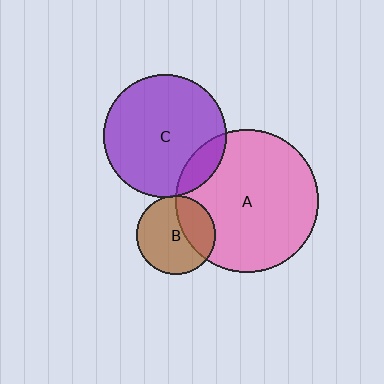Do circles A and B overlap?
Yes.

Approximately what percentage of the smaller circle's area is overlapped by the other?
Approximately 35%.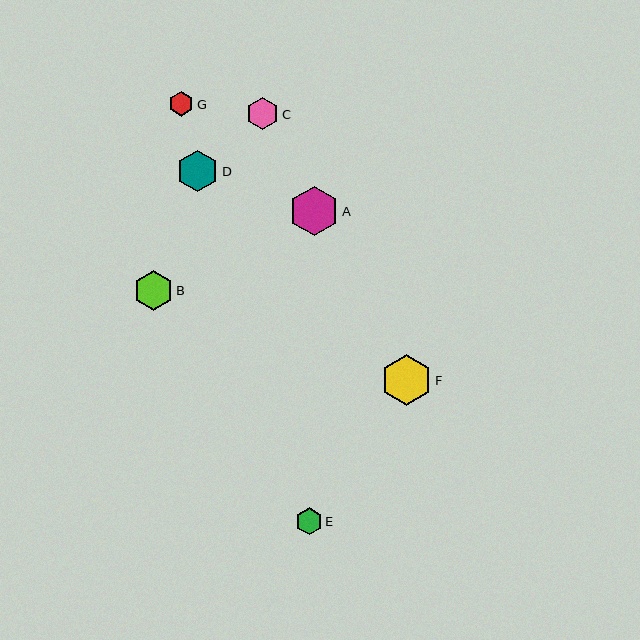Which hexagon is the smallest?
Hexagon G is the smallest with a size of approximately 25 pixels.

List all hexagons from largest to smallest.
From largest to smallest: F, A, D, B, C, E, G.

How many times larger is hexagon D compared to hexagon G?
Hexagon D is approximately 1.7 times the size of hexagon G.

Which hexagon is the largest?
Hexagon F is the largest with a size of approximately 51 pixels.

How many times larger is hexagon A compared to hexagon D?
Hexagon A is approximately 1.2 times the size of hexagon D.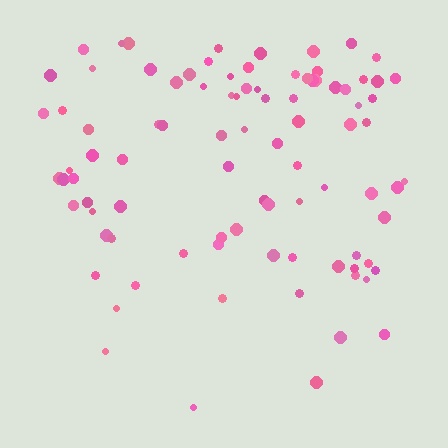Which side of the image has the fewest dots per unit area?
The bottom.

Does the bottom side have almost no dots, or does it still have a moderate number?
Still a moderate number, just noticeably fewer than the top.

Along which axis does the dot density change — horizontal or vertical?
Vertical.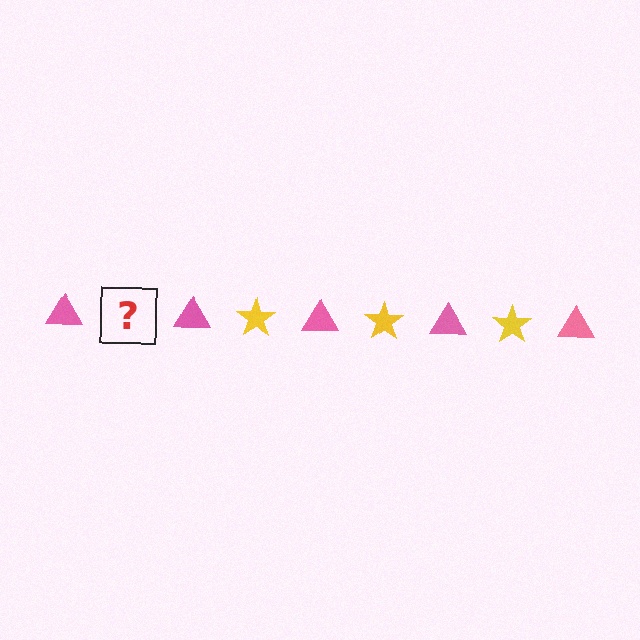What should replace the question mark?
The question mark should be replaced with a yellow star.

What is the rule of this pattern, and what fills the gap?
The rule is that the pattern alternates between pink triangle and yellow star. The gap should be filled with a yellow star.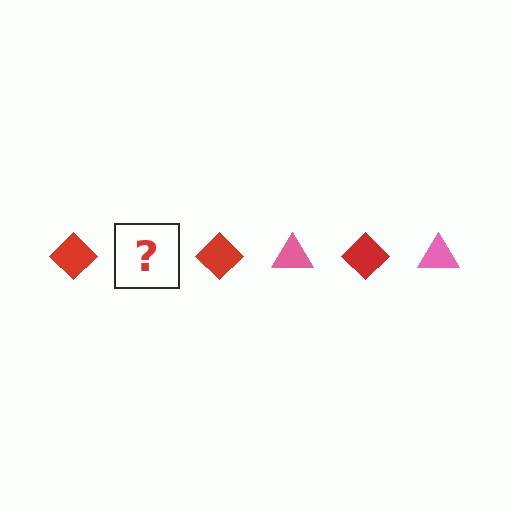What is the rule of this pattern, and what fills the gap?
The rule is that the pattern alternates between red diamond and pink triangle. The gap should be filled with a pink triangle.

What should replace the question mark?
The question mark should be replaced with a pink triangle.